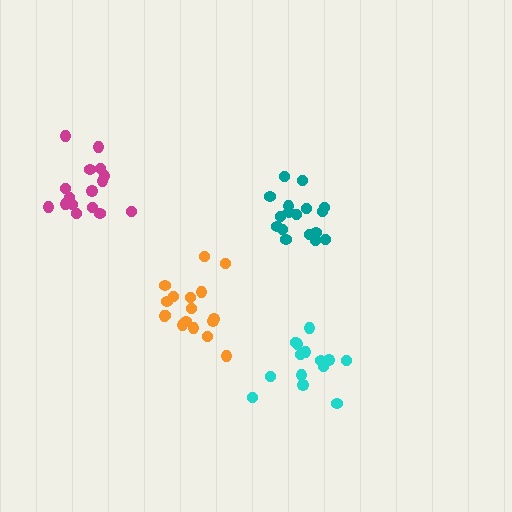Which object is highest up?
The magenta cluster is topmost.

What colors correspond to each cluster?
The clusters are colored: orange, teal, magenta, cyan.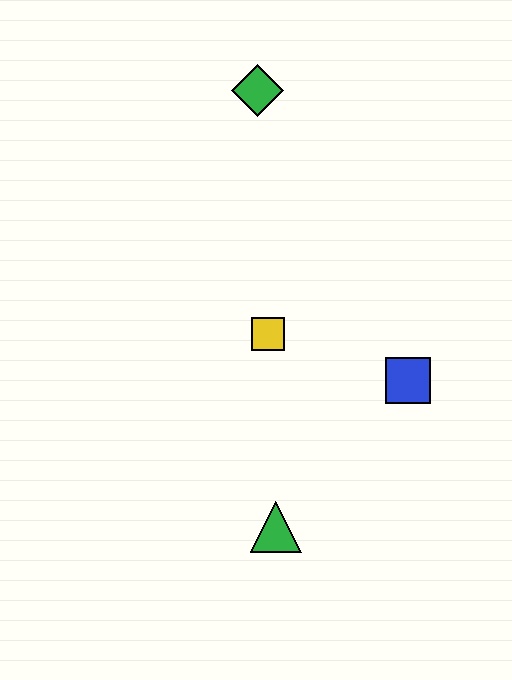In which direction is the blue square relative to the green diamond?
The blue square is below the green diamond.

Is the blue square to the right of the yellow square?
Yes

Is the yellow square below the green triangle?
No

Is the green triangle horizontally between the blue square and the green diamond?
Yes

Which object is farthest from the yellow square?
The green diamond is farthest from the yellow square.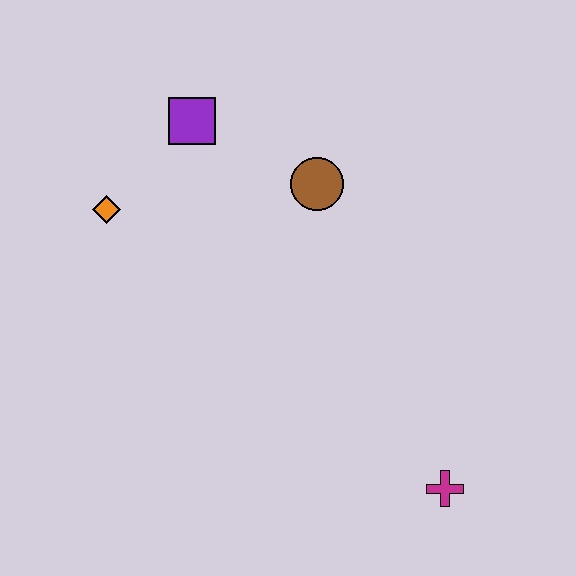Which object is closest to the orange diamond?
The purple square is closest to the orange diamond.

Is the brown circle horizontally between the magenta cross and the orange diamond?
Yes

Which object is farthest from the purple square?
The magenta cross is farthest from the purple square.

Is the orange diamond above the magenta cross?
Yes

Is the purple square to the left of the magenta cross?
Yes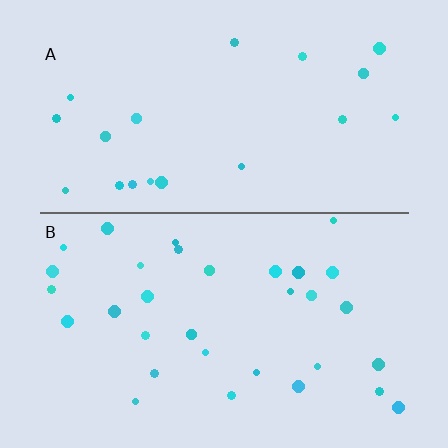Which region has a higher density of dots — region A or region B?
B (the bottom).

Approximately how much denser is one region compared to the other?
Approximately 1.7× — region B over region A.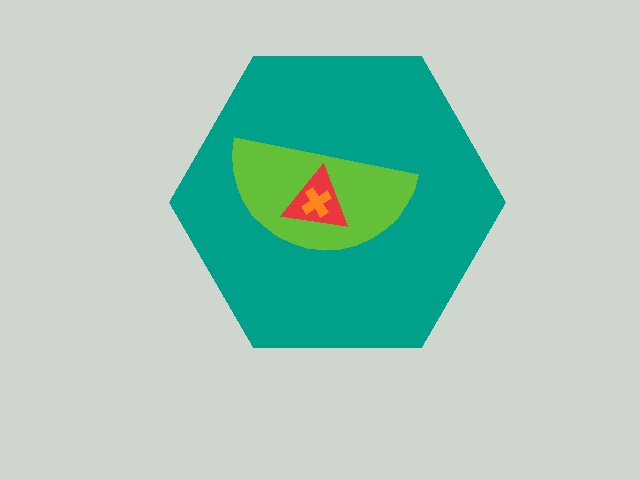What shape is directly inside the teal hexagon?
The lime semicircle.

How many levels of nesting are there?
4.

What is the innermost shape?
The orange cross.